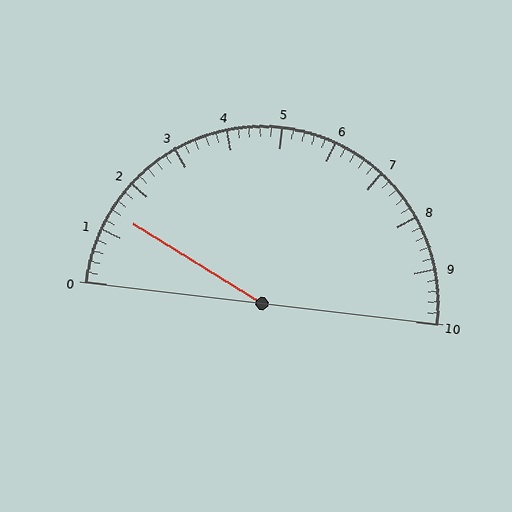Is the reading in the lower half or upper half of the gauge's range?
The reading is in the lower half of the range (0 to 10).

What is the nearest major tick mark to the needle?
The nearest major tick mark is 1.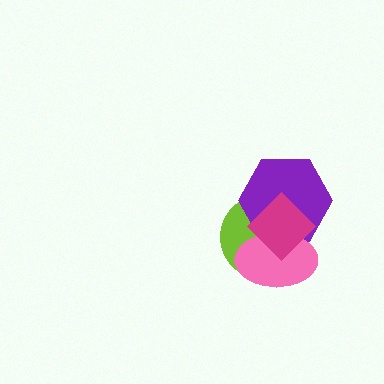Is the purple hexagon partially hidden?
Yes, it is partially covered by another shape.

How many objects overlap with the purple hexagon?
3 objects overlap with the purple hexagon.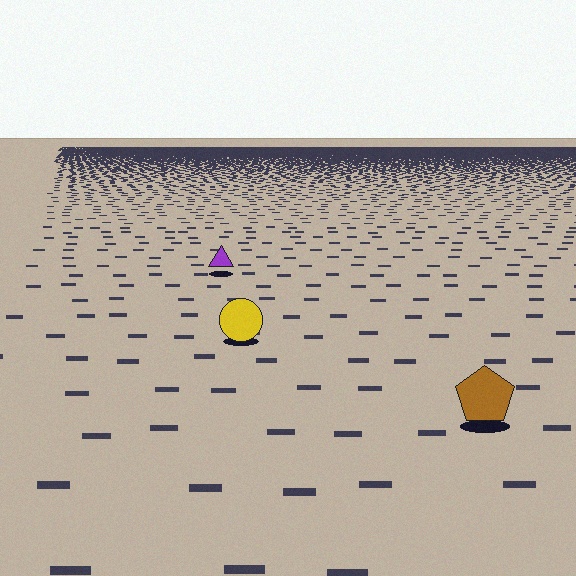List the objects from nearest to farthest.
From nearest to farthest: the brown pentagon, the yellow circle, the purple triangle.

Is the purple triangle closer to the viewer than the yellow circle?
No. The yellow circle is closer — you can tell from the texture gradient: the ground texture is coarser near it.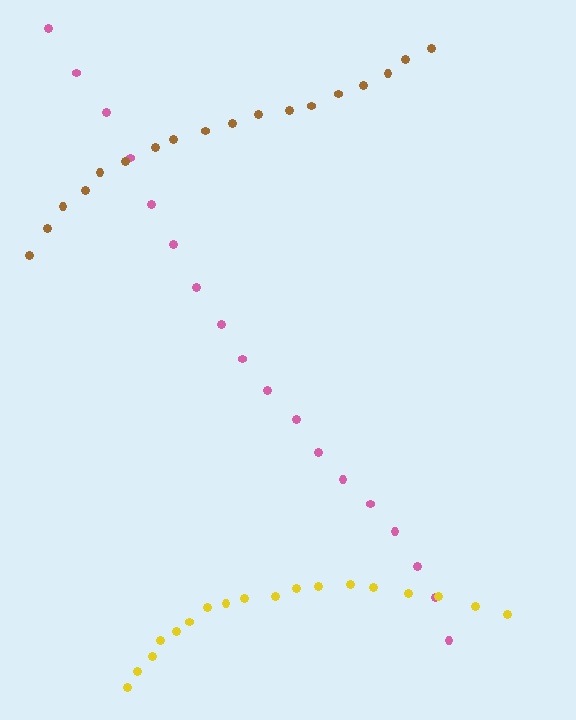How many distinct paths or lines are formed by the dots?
There are 3 distinct paths.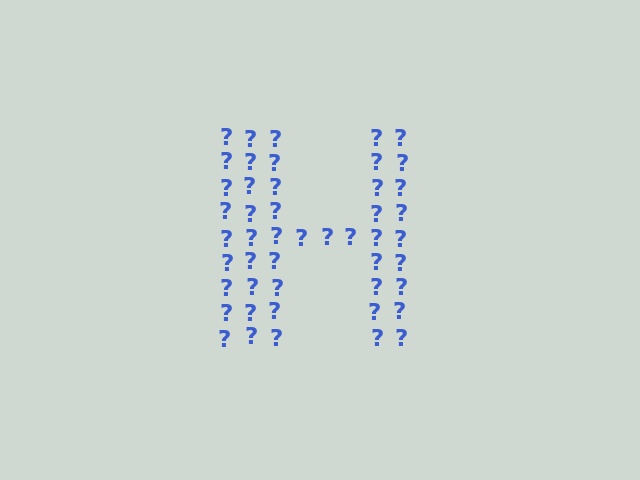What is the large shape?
The large shape is the letter H.